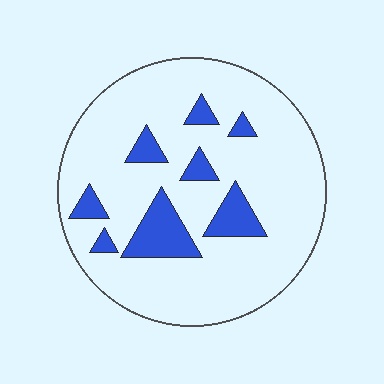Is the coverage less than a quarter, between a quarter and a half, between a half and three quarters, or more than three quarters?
Less than a quarter.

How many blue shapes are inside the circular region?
8.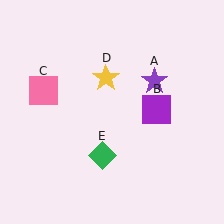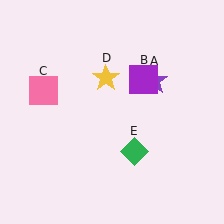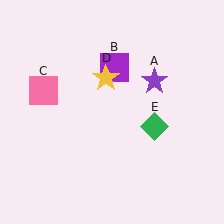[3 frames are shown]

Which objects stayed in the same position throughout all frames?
Purple star (object A) and pink square (object C) and yellow star (object D) remained stationary.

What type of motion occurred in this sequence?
The purple square (object B), green diamond (object E) rotated counterclockwise around the center of the scene.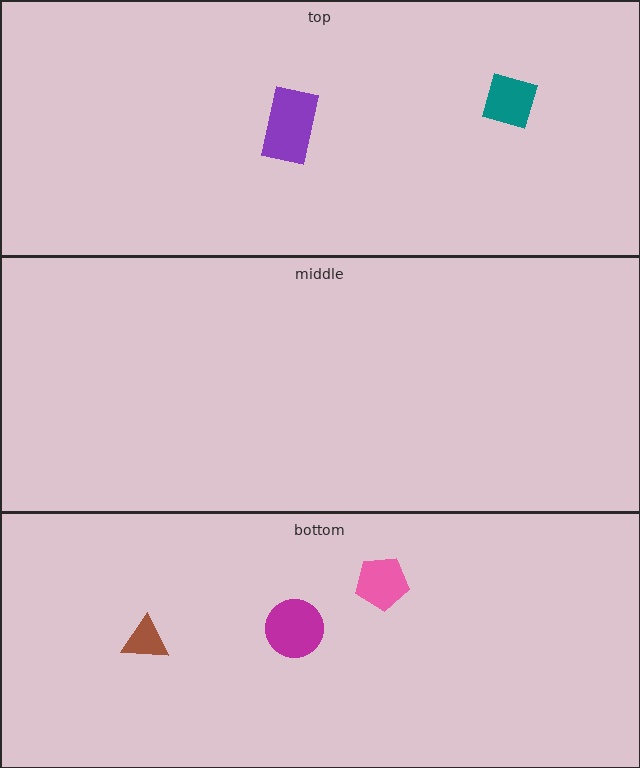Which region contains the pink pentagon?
The bottom region.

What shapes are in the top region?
The teal diamond, the purple rectangle.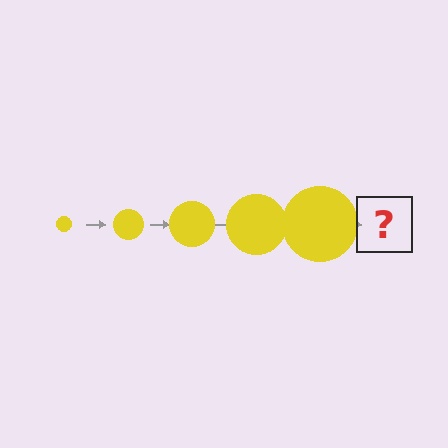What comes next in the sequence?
The next element should be a yellow circle, larger than the previous one.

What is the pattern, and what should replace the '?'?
The pattern is that the circle gets progressively larger each step. The '?' should be a yellow circle, larger than the previous one.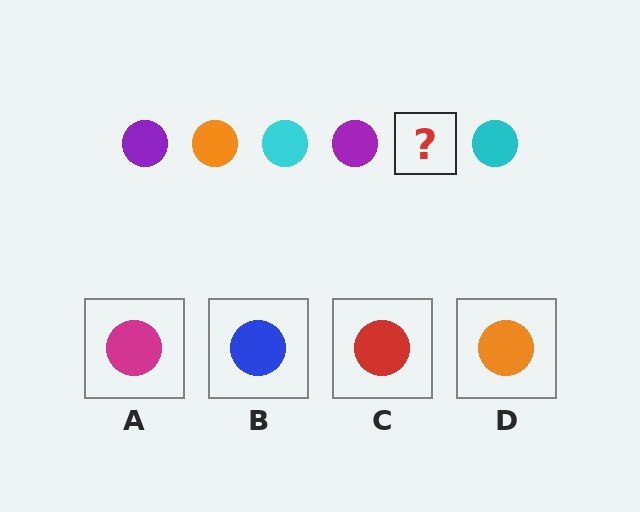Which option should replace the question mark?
Option D.